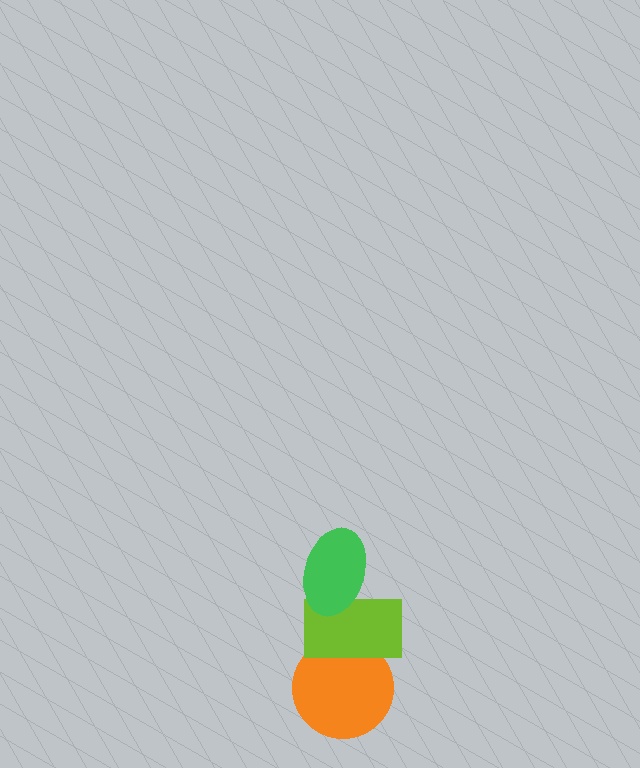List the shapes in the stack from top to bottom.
From top to bottom: the green ellipse, the lime rectangle, the orange circle.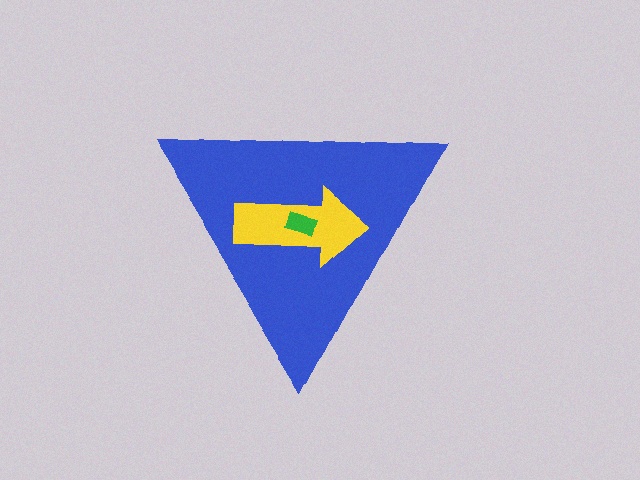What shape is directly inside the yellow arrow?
The green rectangle.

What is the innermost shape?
The green rectangle.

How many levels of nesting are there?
3.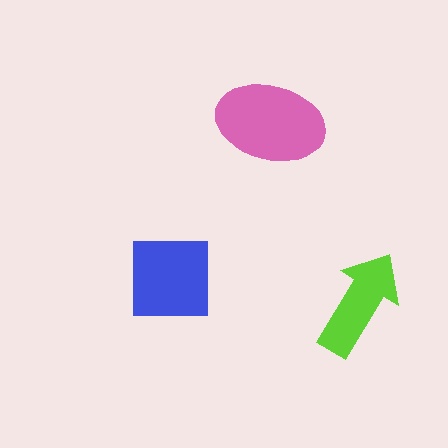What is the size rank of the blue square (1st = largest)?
2nd.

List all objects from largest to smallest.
The pink ellipse, the blue square, the lime arrow.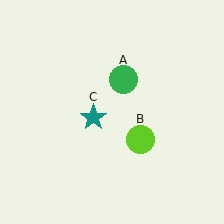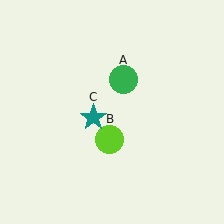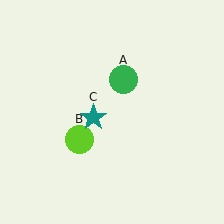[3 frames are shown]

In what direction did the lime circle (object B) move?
The lime circle (object B) moved left.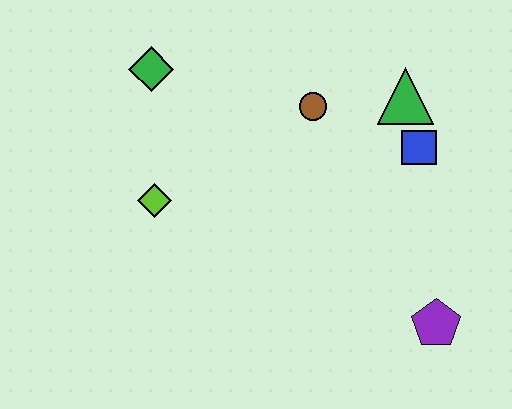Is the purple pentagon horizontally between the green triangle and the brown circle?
No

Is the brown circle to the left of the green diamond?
No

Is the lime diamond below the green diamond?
Yes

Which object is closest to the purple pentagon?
The blue square is closest to the purple pentagon.